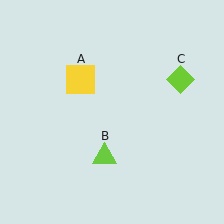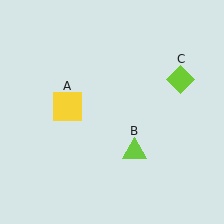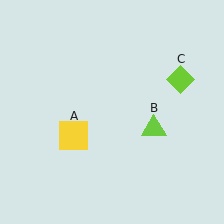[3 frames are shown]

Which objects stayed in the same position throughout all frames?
Lime diamond (object C) remained stationary.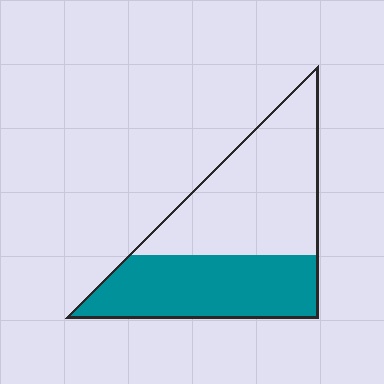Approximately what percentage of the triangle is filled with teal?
Approximately 45%.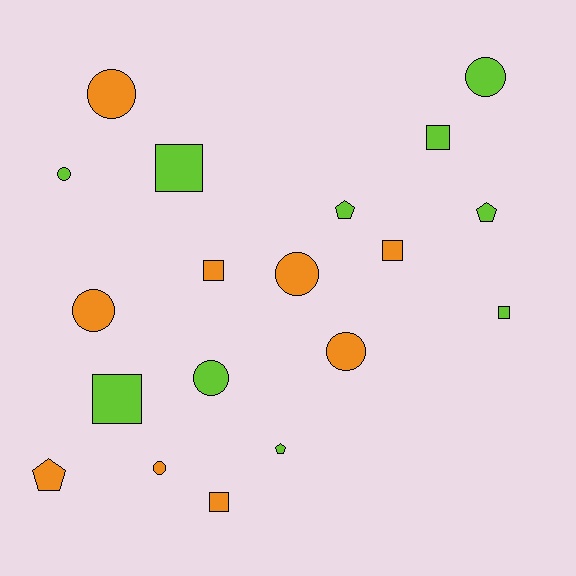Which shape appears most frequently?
Circle, with 8 objects.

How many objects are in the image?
There are 19 objects.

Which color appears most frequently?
Lime, with 10 objects.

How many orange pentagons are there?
There is 1 orange pentagon.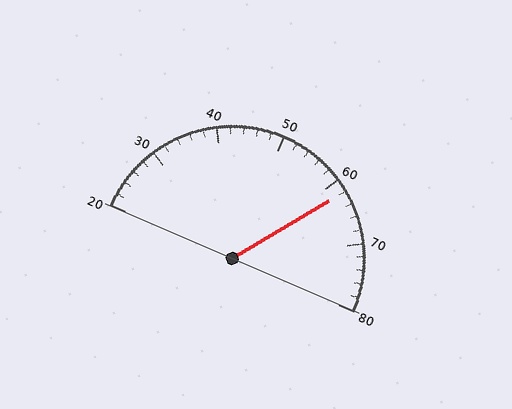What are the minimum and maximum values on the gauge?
The gauge ranges from 20 to 80.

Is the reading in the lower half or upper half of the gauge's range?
The reading is in the upper half of the range (20 to 80).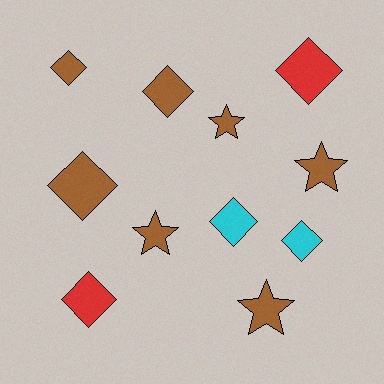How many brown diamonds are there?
There are 3 brown diamonds.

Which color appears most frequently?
Brown, with 7 objects.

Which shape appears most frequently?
Diamond, with 7 objects.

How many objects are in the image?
There are 11 objects.